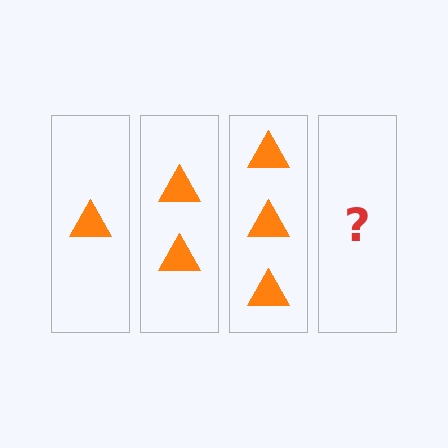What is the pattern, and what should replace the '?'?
The pattern is that each step adds one more triangle. The '?' should be 4 triangles.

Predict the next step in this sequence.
The next step is 4 triangles.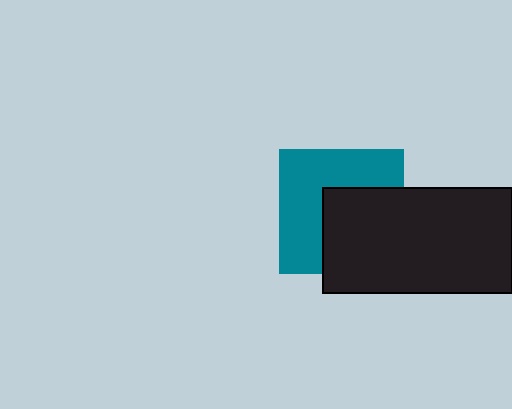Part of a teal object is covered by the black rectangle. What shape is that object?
It is a square.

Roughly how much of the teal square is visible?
About half of it is visible (roughly 54%).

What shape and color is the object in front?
The object in front is a black rectangle.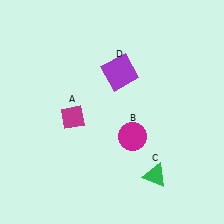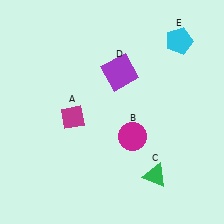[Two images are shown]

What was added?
A cyan pentagon (E) was added in Image 2.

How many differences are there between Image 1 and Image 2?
There is 1 difference between the two images.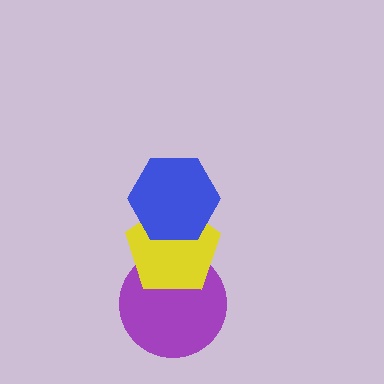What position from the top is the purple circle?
The purple circle is 3rd from the top.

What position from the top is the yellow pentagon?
The yellow pentagon is 2nd from the top.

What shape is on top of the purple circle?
The yellow pentagon is on top of the purple circle.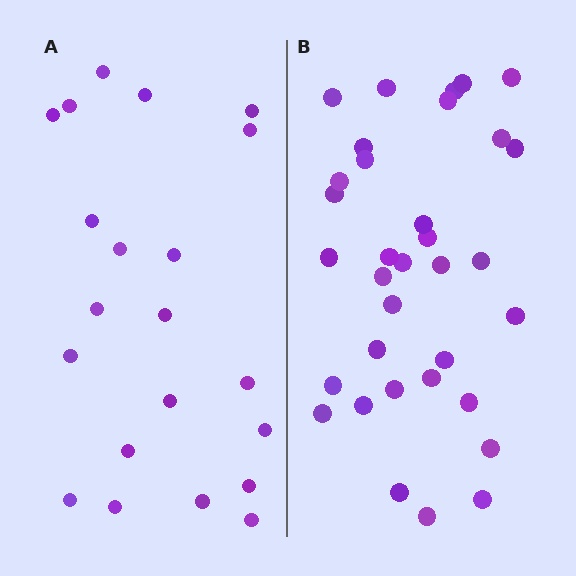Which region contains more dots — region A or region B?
Region B (the right region) has more dots.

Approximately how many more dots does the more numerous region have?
Region B has approximately 15 more dots than region A.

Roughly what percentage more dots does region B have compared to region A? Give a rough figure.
About 60% more.